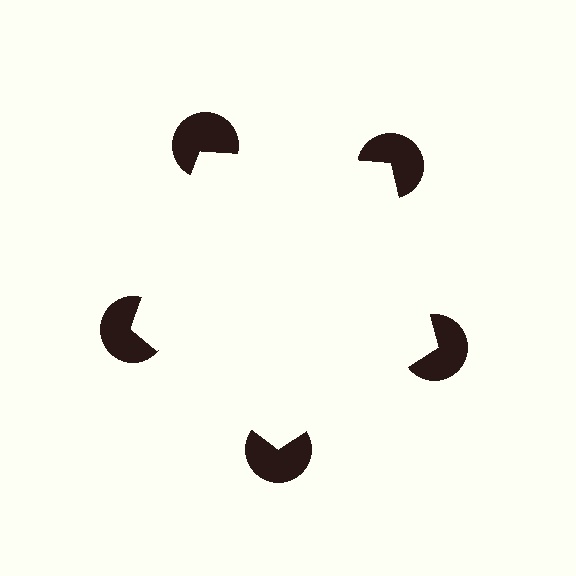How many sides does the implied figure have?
5 sides.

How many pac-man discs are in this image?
There are 5 — one at each vertex of the illusory pentagon.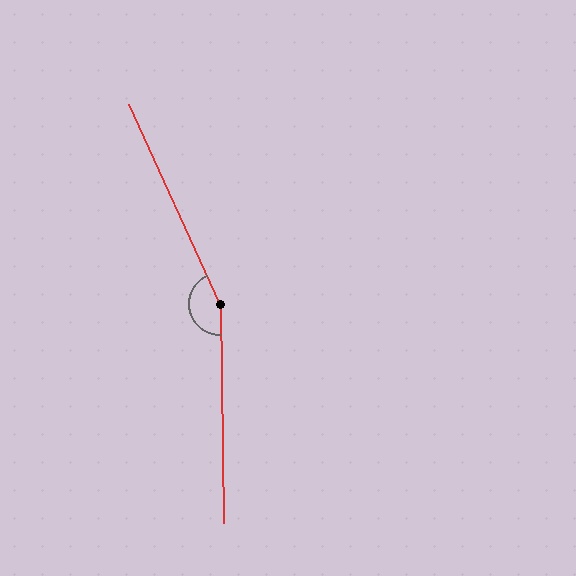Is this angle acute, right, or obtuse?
It is obtuse.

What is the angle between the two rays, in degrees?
Approximately 156 degrees.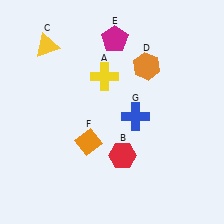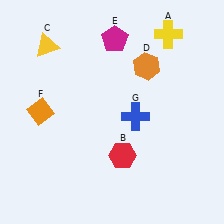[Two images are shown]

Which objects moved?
The objects that moved are: the yellow cross (A), the orange diamond (F).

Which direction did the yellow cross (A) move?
The yellow cross (A) moved right.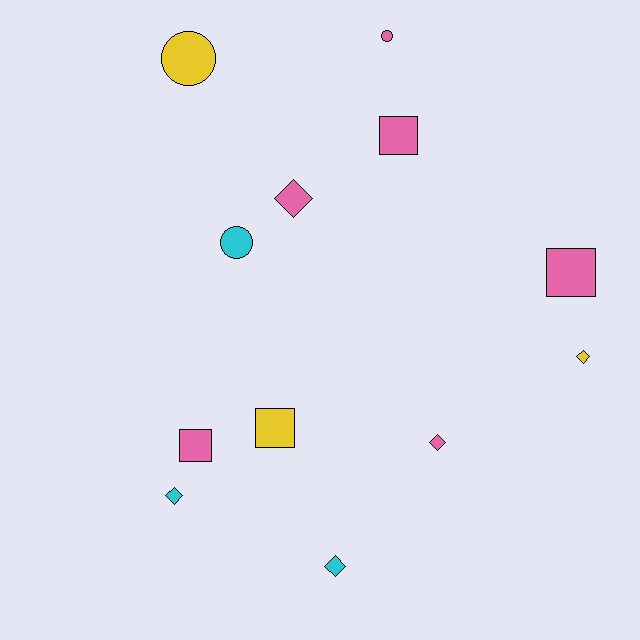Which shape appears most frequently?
Diamond, with 5 objects.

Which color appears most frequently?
Pink, with 6 objects.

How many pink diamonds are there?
There are 2 pink diamonds.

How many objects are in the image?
There are 12 objects.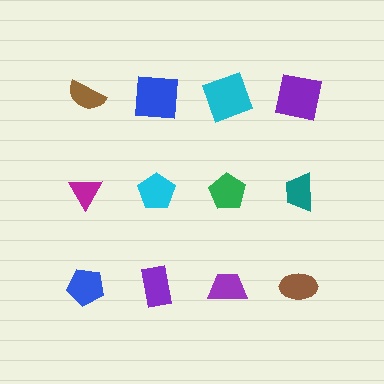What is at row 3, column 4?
A brown ellipse.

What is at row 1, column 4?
A purple square.